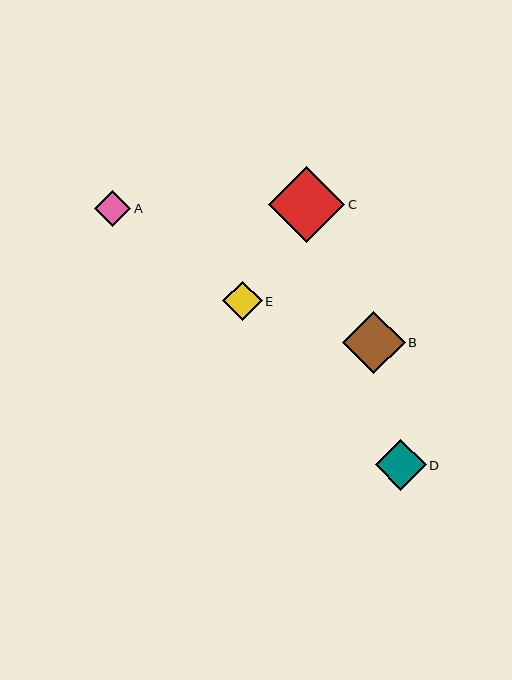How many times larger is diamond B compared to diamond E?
Diamond B is approximately 1.6 times the size of diamond E.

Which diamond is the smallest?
Diamond A is the smallest with a size of approximately 36 pixels.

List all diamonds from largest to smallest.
From largest to smallest: C, B, D, E, A.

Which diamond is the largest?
Diamond C is the largest with a size of approximately 76 pixels.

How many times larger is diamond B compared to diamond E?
Diamond B is approximately 1.6 times the size of diamond E.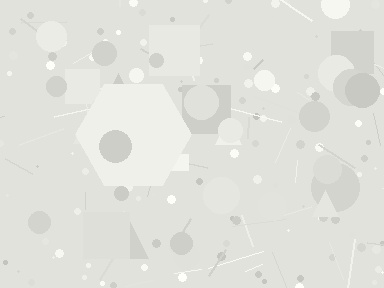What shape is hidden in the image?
A hexagon is hidden in the image.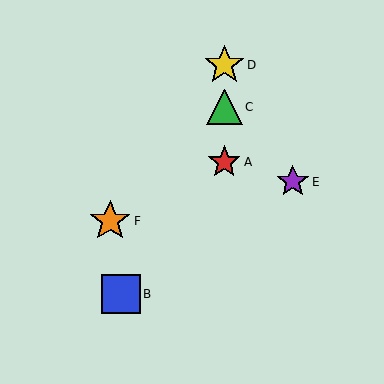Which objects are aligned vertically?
Objects A, C, D are aligned vertically.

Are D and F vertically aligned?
No, D is at x≈224 and F is at x≈110.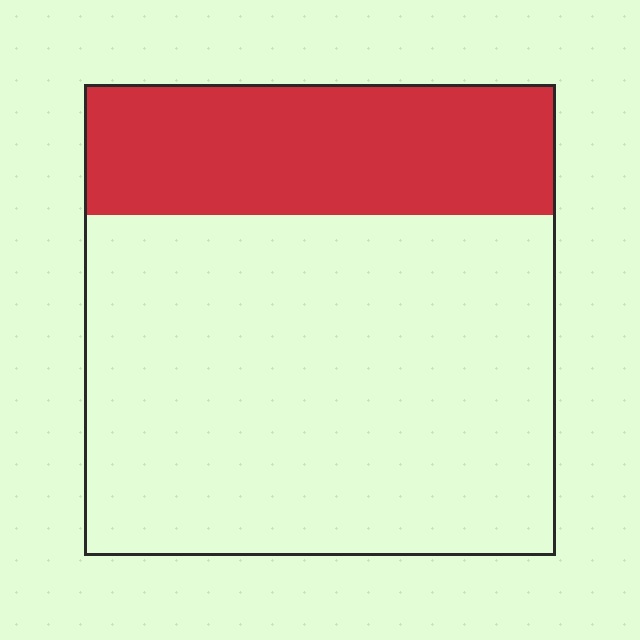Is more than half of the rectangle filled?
No.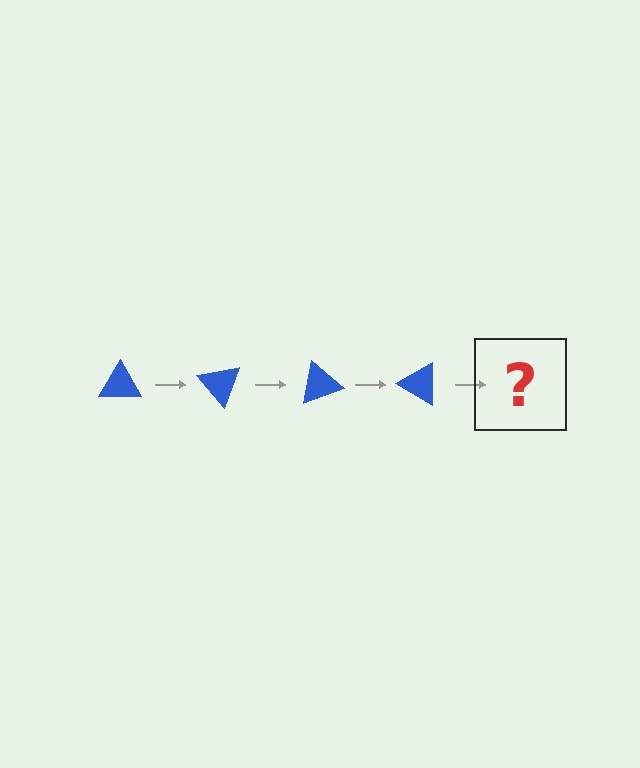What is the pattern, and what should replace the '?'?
The pattern is that the triangle rotates 50 degrees each step. The '?' should be a blue triangle rotated 200 degrees.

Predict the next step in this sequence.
The next step is a blue triangle rotated 200 degrees.